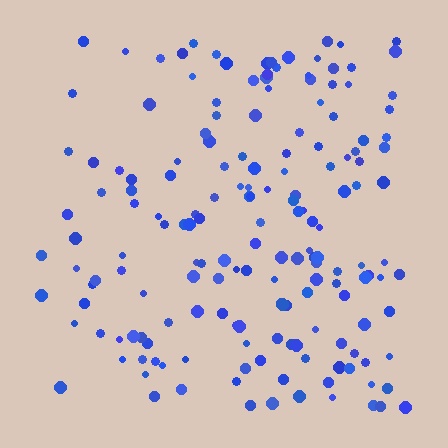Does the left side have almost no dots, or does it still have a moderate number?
Still a moderate number, just noticeably fewer than the right.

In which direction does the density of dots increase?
From left to right, with the right side densest.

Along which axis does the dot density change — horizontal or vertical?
Horizontal.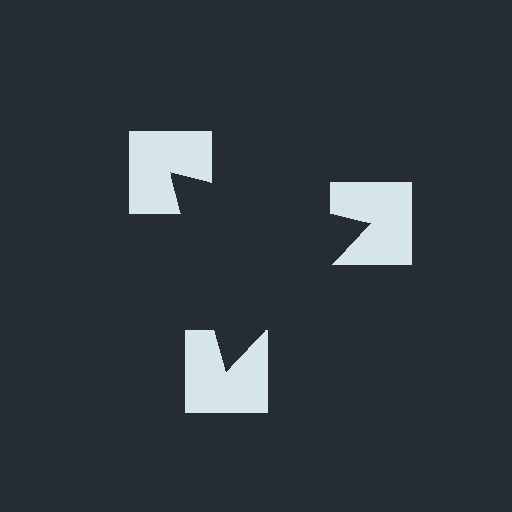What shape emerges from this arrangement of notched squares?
An illusory triangle — its edges are inferred from the aligned wedge cuts in the notched squares, not physically drawn.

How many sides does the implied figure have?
3 sides.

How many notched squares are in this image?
There are 3 — one at each vertex of the illusory triangle.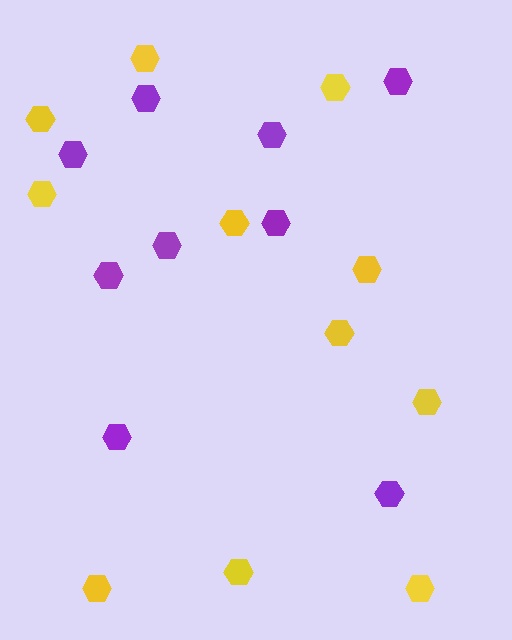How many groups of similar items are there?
There are 2 groups: one group of purple hexagons (9) and one group of yellow hexagons (11).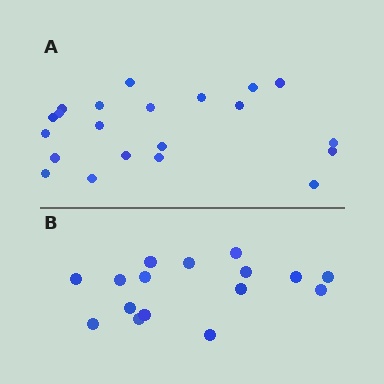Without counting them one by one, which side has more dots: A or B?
Region A (the top region) has more dots.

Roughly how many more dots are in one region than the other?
Region A has about 5 more dots than region B.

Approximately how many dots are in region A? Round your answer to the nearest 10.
About 20 dots. (The exact count is 21, which rounds to 20.)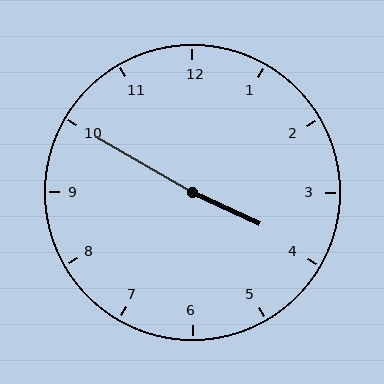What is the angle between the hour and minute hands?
Approximately 175 degrees.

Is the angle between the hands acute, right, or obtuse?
It is obtuse.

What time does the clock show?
3:50.